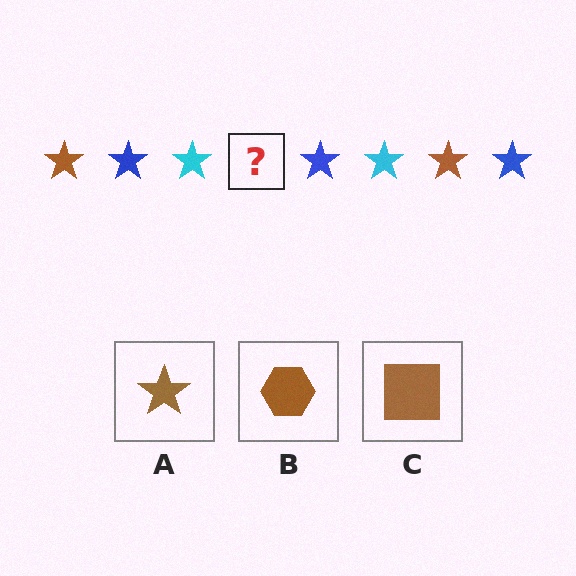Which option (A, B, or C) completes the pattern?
A.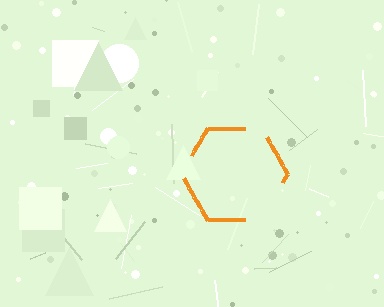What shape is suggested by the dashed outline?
The dashed outline suggests a hexagon.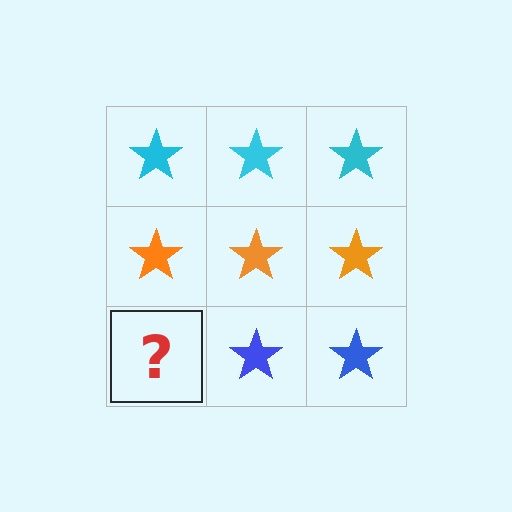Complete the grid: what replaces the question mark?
The question mark should be replaced with a blue star.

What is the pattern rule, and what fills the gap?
The rule is that each row has a consistent color. The gap should be filled with a blue star.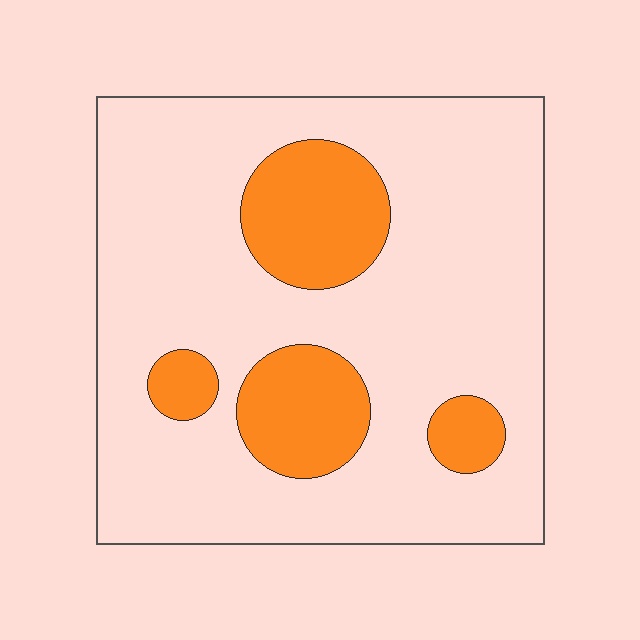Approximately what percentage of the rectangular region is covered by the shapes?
Approximately 20%.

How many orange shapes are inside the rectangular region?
4.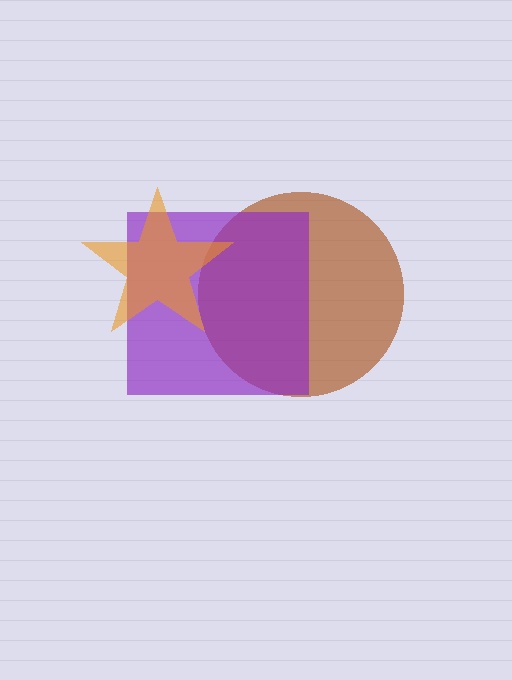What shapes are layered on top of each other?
The layered shapes are: a brown circle, a purple square, an orange star.